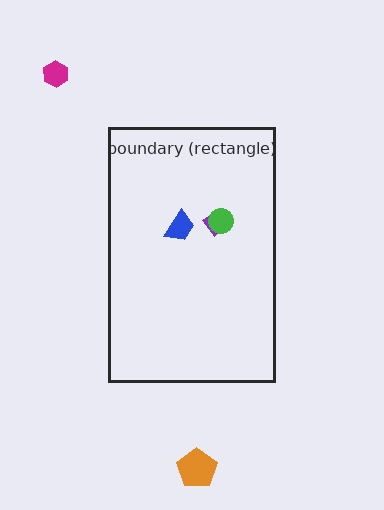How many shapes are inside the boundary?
3 inside, 2 outside.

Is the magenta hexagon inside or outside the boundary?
Outside.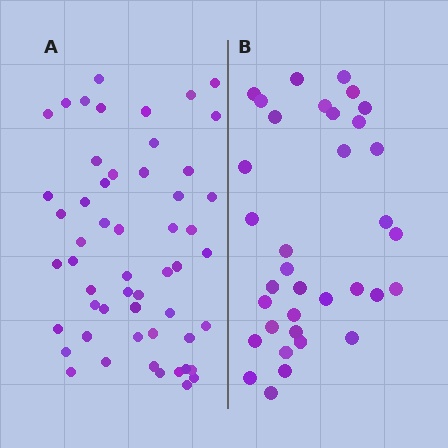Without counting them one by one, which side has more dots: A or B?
Region A (the left region) has more dots.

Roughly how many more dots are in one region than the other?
Region A has approximately 20 more dots than region B.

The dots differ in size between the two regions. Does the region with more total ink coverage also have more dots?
No. Region B has more total ink coverage because its dots are larger, but region A actually contains more individual dots. Total area can be misleading — the number of items is what matters here.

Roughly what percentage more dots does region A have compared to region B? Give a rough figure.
About 55% more.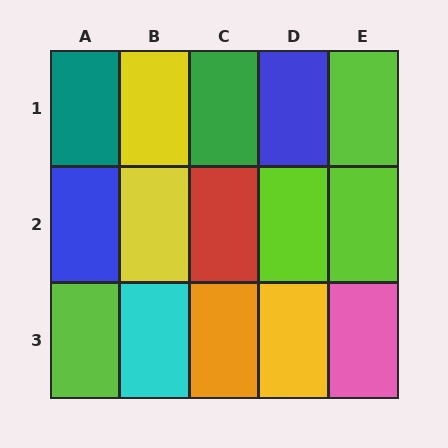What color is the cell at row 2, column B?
Yellow.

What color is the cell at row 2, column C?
Red.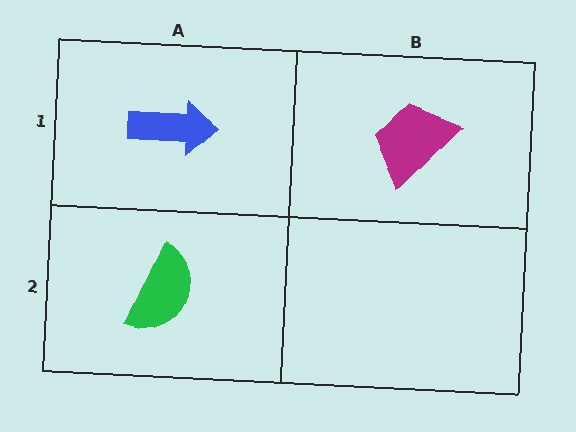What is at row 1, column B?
A magenta trapezoid.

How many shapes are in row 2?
1 shape.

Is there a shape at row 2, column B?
No, that cell is empty.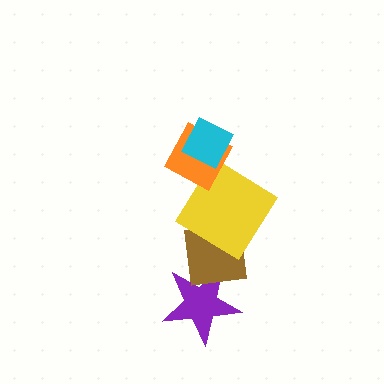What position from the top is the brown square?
The brown square is 4th from the top.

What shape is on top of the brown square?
The yellow diamond is on top of the brown square.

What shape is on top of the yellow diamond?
The orange diamond is on top of the yellow diamond.